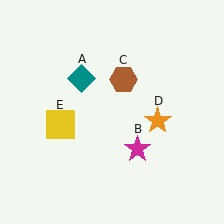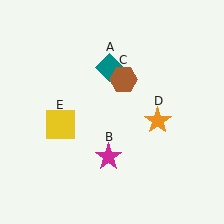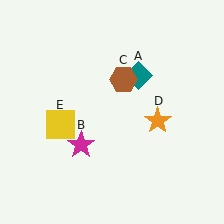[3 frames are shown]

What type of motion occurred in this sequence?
The teal diamond (object A), magenta star (object B) rotated clockwise around the center of the scene.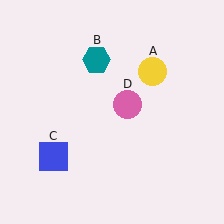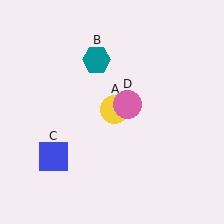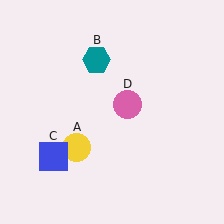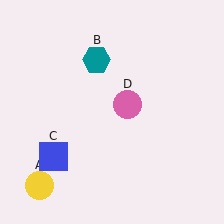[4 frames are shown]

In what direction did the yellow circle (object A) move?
The yellow circle (object A) moved down and to the left.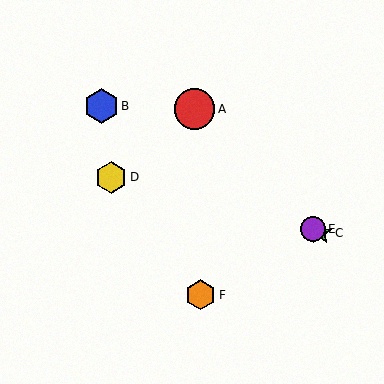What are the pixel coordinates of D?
Object D is at (111, 177).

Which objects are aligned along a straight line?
Objects B, C, E are aligned along a straight line.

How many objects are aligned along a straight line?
3 objects (B, C, E) are aligned along a straight line.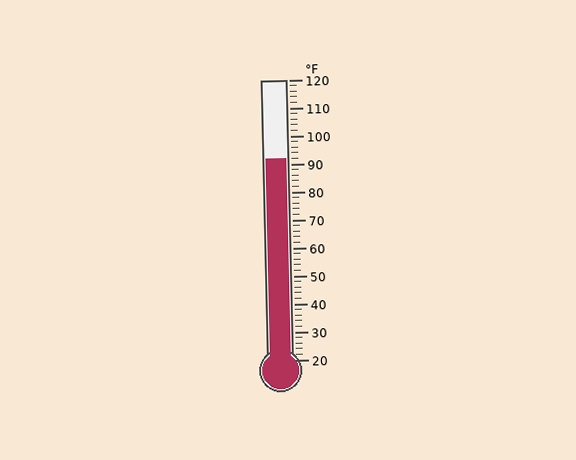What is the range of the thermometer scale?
The thermometer scale ranges from 20°F to 120°F.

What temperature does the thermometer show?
The thermometer shows approximately 92°F.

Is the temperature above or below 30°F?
The temperature is above 30°F.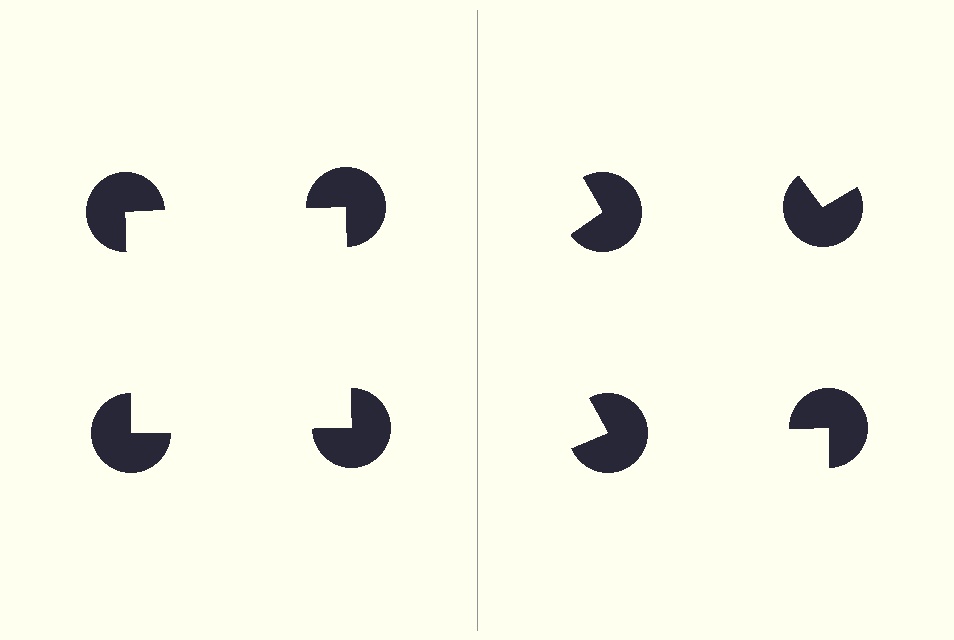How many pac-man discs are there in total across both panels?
8 — 4 on each side.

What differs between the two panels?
The pac-man discs are positioned identically on both sides; only the wedge orientations differ. On the left they align to a square; on the right they are misaligned.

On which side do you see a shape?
An illusory square appears on the left side. On the right side the wedge cuts are rotated, so no coherent shape forms.